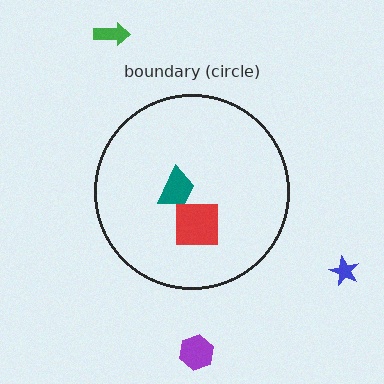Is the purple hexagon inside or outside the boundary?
Outside.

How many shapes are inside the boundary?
2 inside, 3 outside.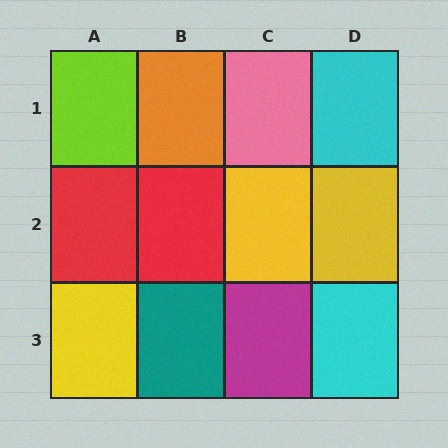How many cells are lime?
1 cell is lime.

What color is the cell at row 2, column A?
Red.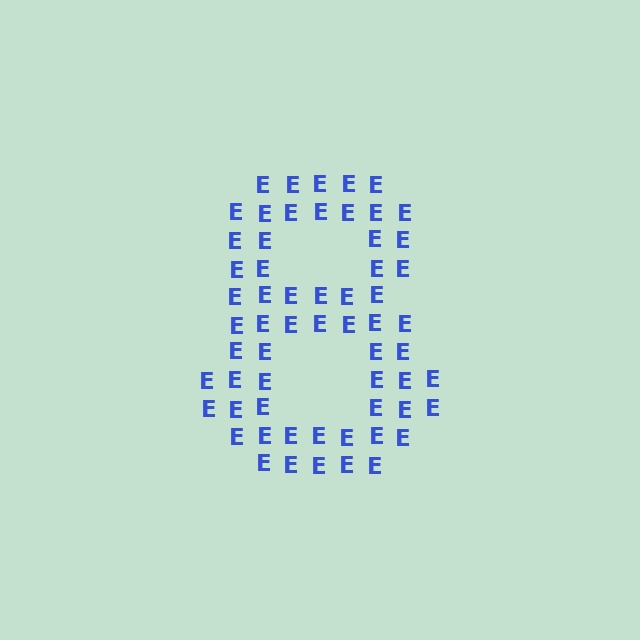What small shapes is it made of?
It is made of small letter E's.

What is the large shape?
The large shape is the digit 8.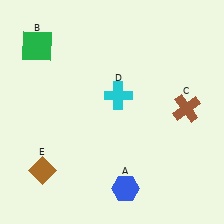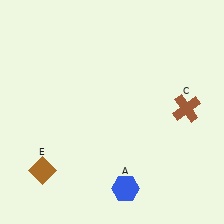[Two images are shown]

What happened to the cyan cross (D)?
The cyan cross (D) was removed in Image 2. It was in the top-right area of Image 1.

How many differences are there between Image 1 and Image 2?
There are 2 differences between the two images.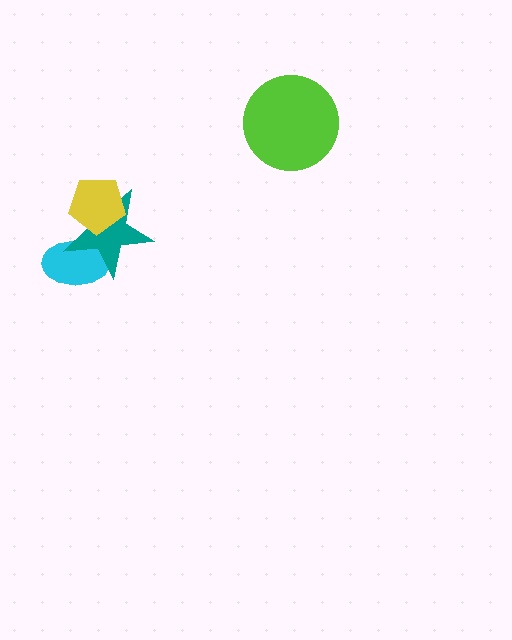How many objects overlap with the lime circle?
0 objects overlap with the lime circle.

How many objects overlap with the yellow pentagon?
1 object overlaps with the yellow pentagon.